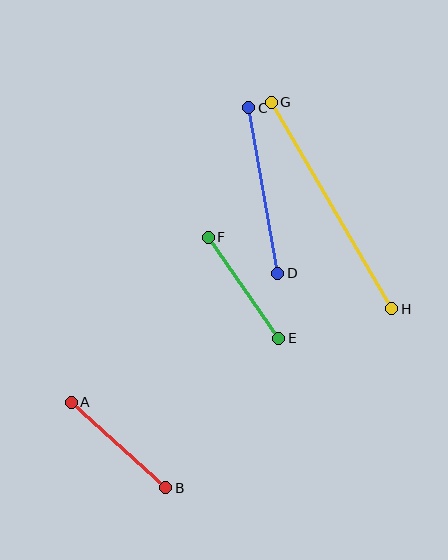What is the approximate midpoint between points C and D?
The midpoint is at approximately (263, 191) pixels.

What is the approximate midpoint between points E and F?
The midpoint is at approximately (244, 288) pixels.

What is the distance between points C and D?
The distance is approximately 168 pixels.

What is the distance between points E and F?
The distance is approximately 123 pixels.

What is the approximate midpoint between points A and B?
The midpoint is at approximately (119, 445) pixels.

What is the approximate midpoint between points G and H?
The midpoint is at approximately (332, 206) pixels.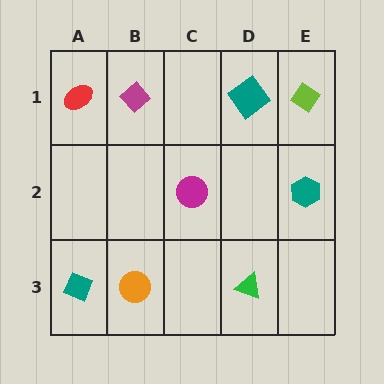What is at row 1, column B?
A magenta diamond.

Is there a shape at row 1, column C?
No, that cell is empty.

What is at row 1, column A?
A red ellipse.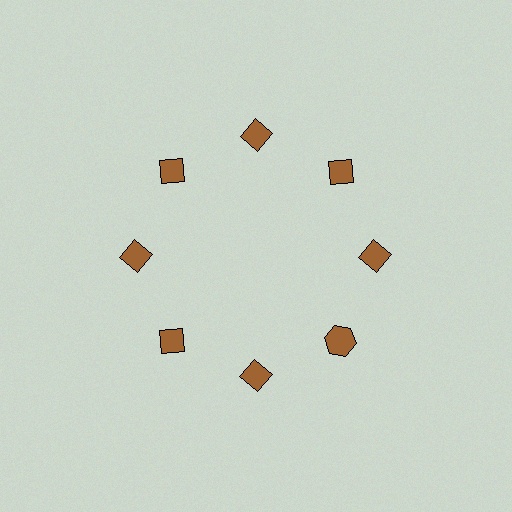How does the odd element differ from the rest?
It has a different shape: hexagon instead of diamond.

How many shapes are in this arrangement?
There are 8 shapes arranged in a ring pattern.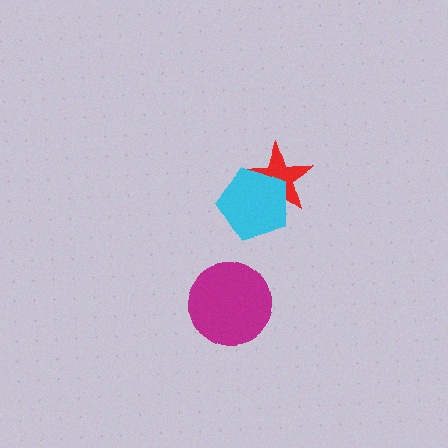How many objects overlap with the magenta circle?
0 objects overlap with the magenta circle.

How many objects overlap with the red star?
1 object overlaps with the red star.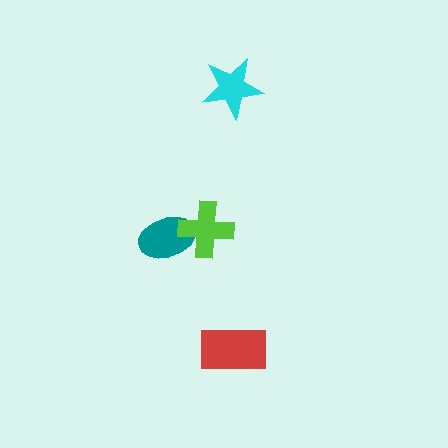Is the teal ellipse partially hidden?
Yes, it is partially covered by another shape.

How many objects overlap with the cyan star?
0 objects overlap with the cyan star.